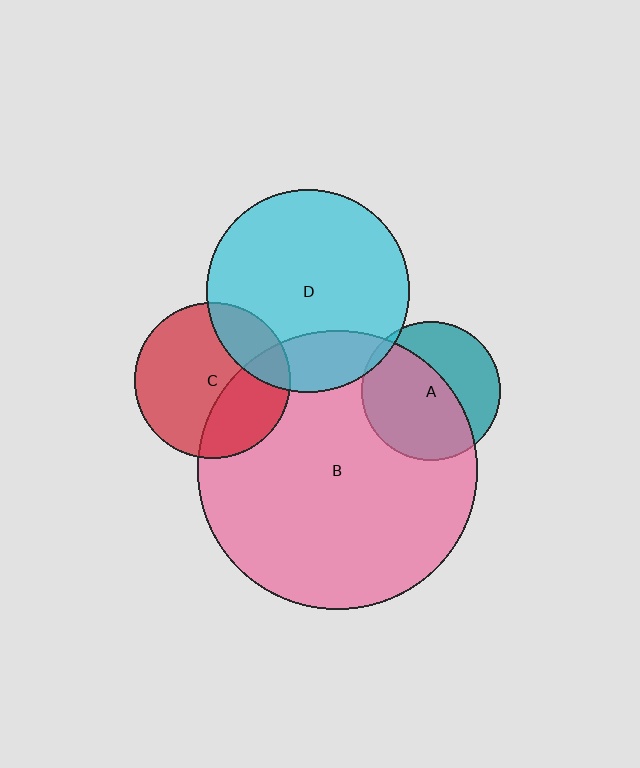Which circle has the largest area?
Circle B (pink).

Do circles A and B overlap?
Yes.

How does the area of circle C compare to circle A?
Approximately 1.3 times.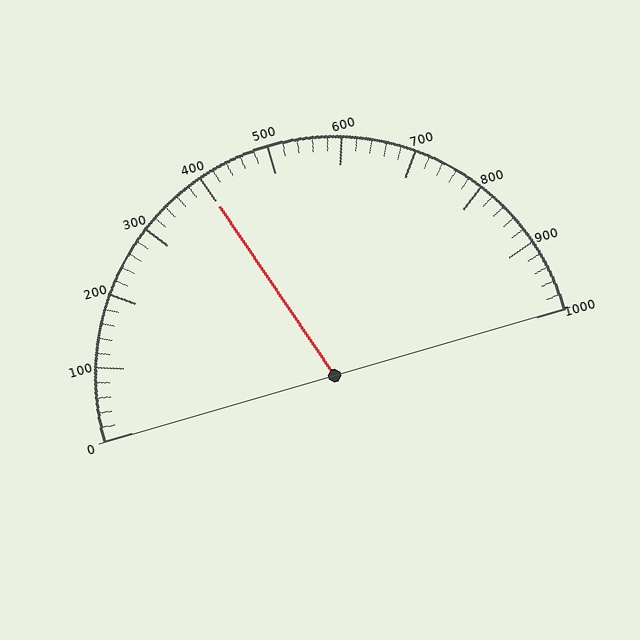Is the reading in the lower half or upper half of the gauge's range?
The reading is in the lower half of the range (0 to 1000).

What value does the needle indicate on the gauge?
The needle indicates approximately 400.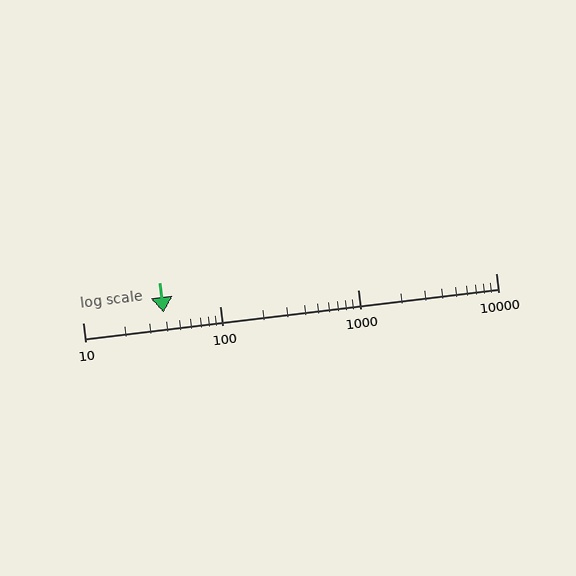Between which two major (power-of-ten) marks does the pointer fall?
The pointer is between 10 and 100.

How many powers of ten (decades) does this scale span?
The scale spans 3 decades, from 10 to 10000.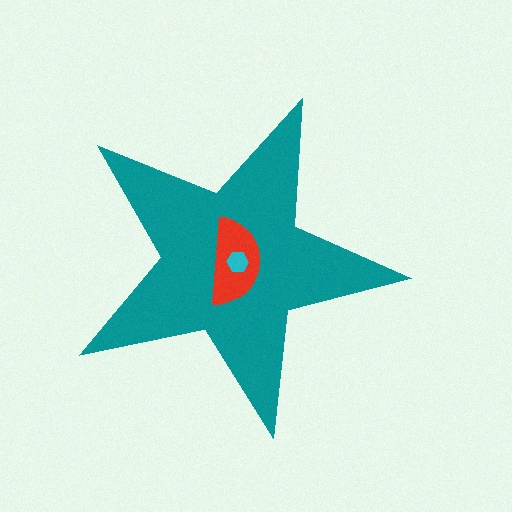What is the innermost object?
The cyan hexagon.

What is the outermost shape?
The teal star.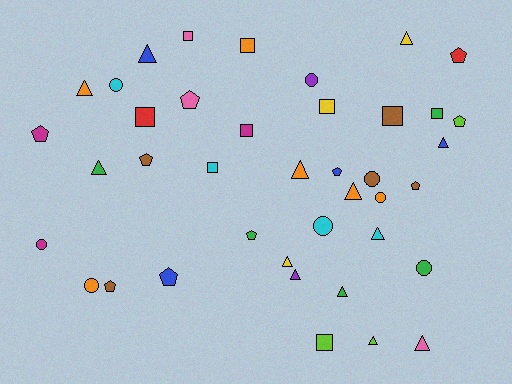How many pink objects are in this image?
There are 3 pink objects.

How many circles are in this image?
There are 8 circles.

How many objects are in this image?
There are 40 objects.